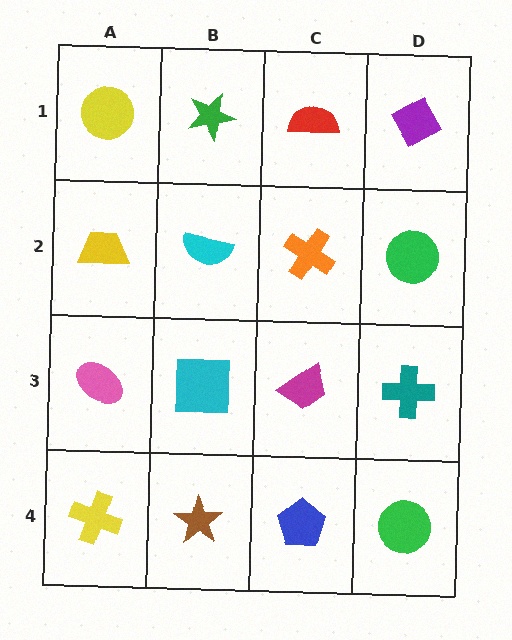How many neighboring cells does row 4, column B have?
3.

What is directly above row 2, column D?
A purple diamond.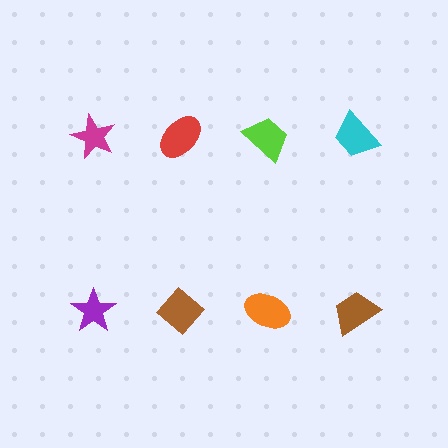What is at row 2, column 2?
A brown diamond.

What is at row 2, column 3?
An orange ellipse.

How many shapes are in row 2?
4 shapes.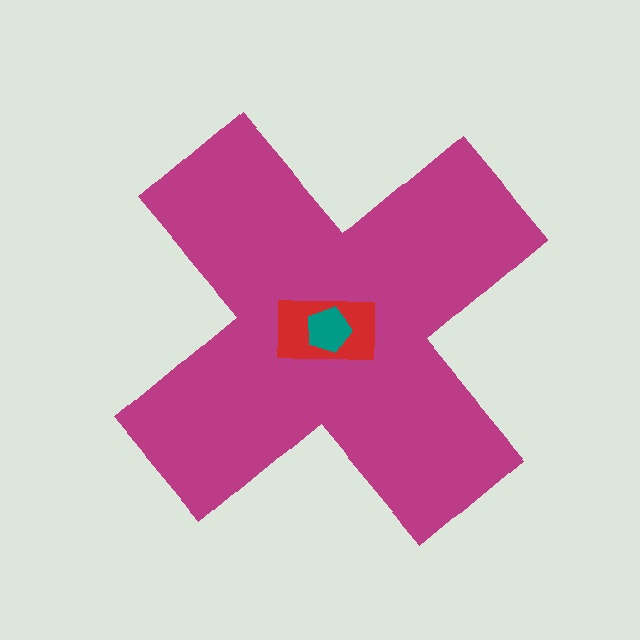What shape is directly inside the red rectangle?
The teal pentagon.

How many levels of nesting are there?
3.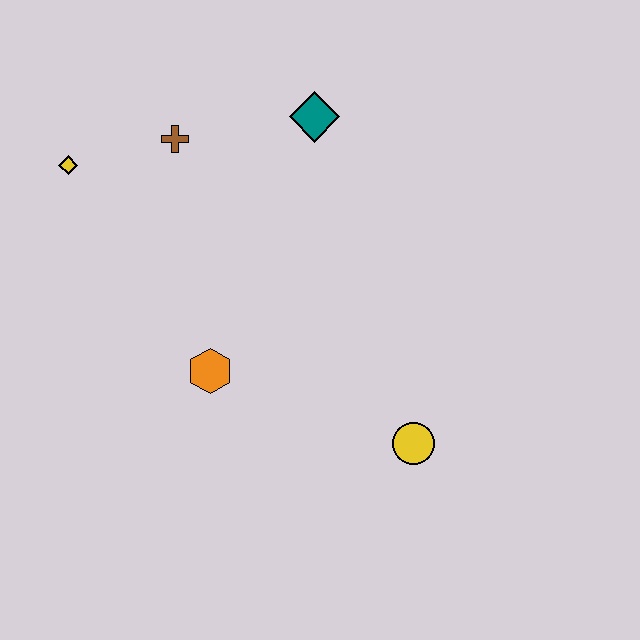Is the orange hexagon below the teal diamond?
Yes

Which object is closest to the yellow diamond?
The brown cross is closest to the yellow diamond.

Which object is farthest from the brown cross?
The yellow circle is farthest from the brown cross.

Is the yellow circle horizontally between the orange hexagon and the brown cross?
No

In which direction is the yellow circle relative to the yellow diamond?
The yellow circle is to the right of the yellow diamond.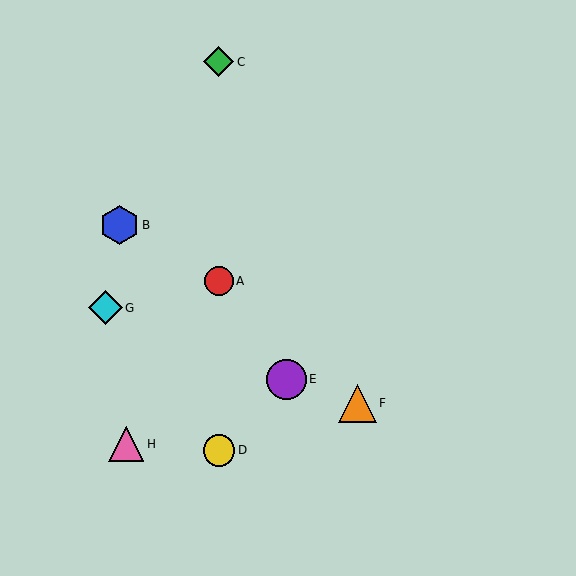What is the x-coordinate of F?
Object F is at x≈357.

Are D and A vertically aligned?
Yes, both are at x≈219.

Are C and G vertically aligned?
No, C is at x≈219 and G is at x≈105.